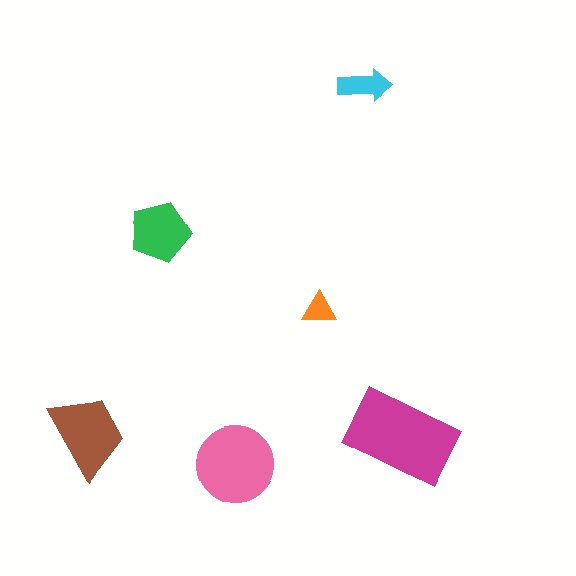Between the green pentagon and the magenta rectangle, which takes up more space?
The magenta rectangle.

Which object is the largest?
The magenta rectangle.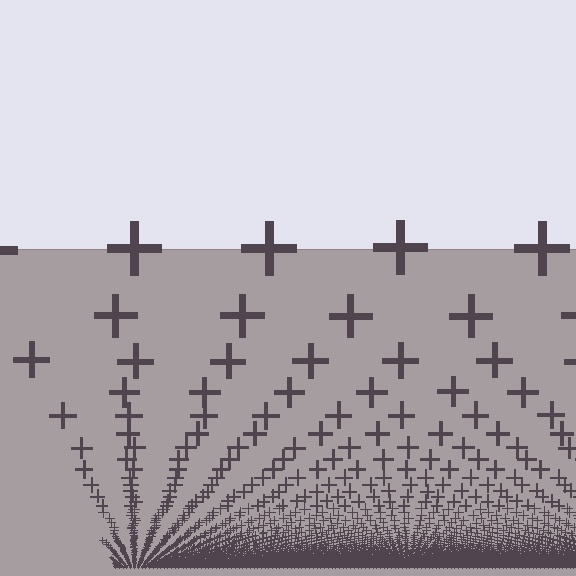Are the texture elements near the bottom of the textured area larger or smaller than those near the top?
Smaller. The gradient is inverted — elements near the bottom are smaller and denser.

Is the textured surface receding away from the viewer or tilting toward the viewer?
The surface appears to tilt toward the viewer. Texture elements get larger and sparser toward the top.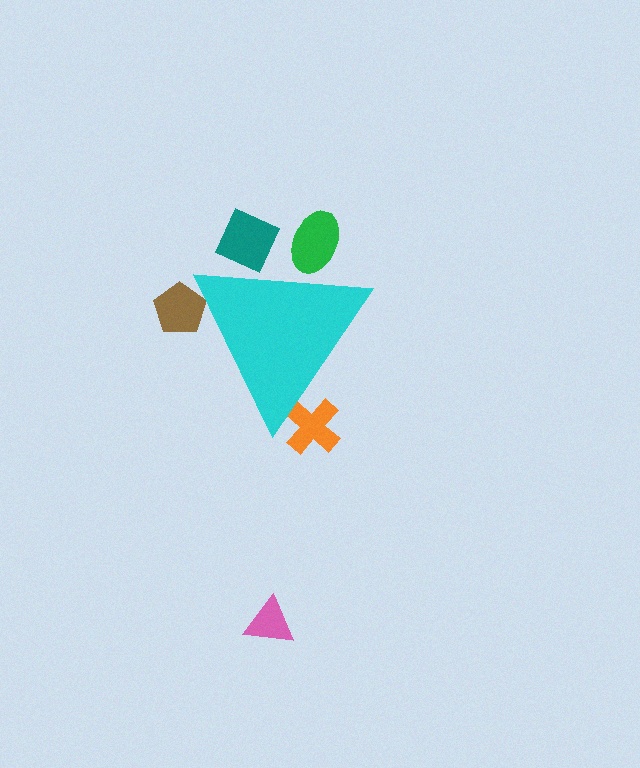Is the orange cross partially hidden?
Yes, the orange cross is partially hidden behind the cyan triangle.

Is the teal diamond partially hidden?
Yes, the teal diamond is partially hidden behind the cyan triangle.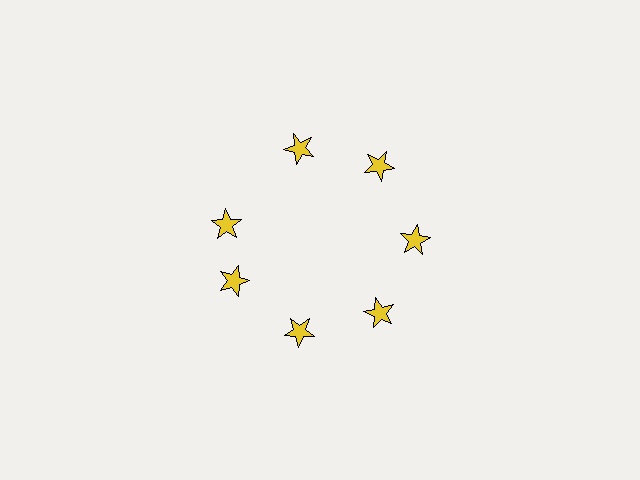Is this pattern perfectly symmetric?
No. The 7 yellow stars are arranged in a ring, but one element near the 10 o'clock position is rotated out of alignment along the ring, breaking the 7-fold rotational symmetry.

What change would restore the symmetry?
The symmetry would be restored by rotating it back into even spacing with its neighbors so that all 7 stars sit at equal angles and equal distance from the center.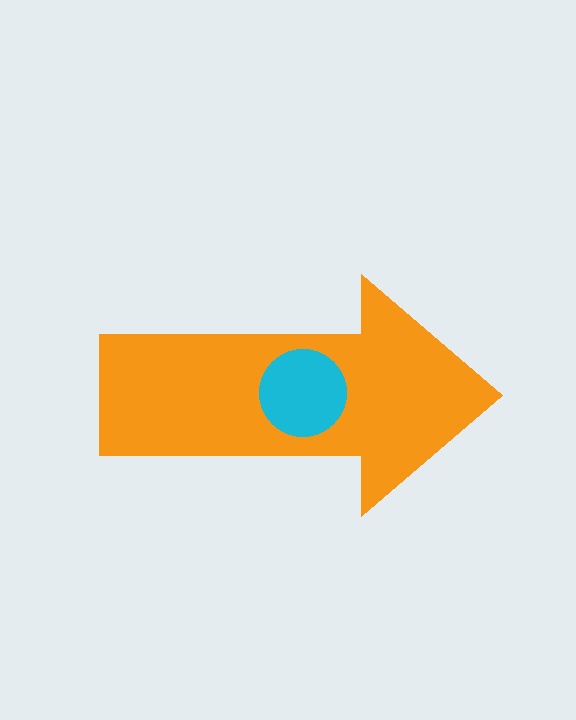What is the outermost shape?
The orange arrow.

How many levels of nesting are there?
2.